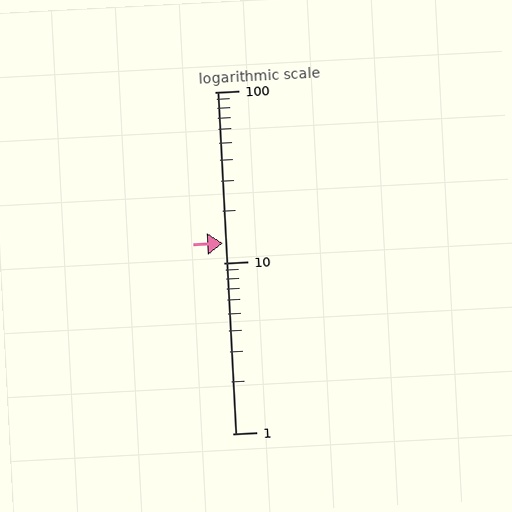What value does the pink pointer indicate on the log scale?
The pointer indicates approximately 13.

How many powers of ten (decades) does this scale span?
The scale spans 2 decades, from 1 to 100.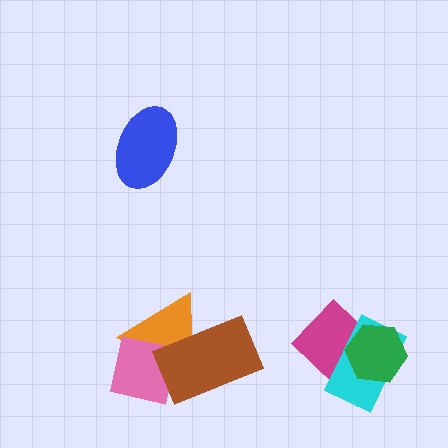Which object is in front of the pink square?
The brown rectangle is in front of the pink square.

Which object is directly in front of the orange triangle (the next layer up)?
The pink square is directly in front of the orange triangle.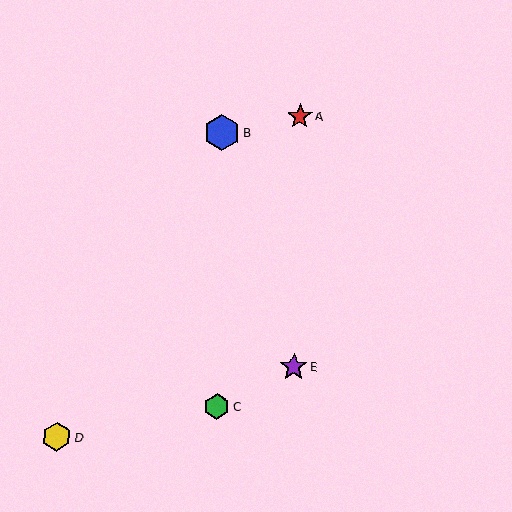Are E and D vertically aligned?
No, E is at x≈294 and D is at x≈57.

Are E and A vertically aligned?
Yes, both are at x≈294.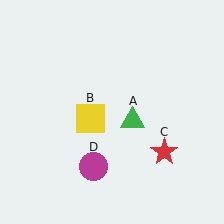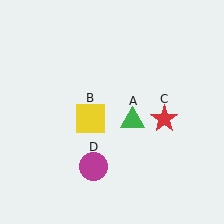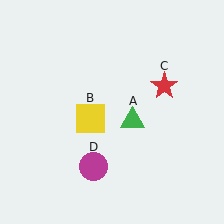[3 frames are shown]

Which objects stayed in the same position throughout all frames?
Green triangle (object A) and yellow square (object B) and magenta circle (object D) remained stationary.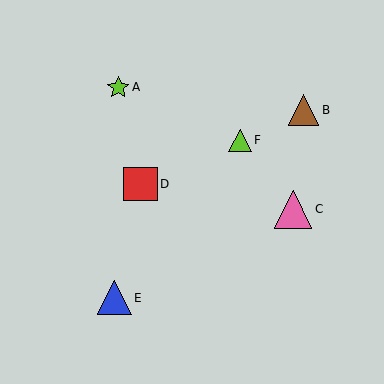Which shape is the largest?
The pink triangle (labeled C) is the largest.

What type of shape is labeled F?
Shape F is a lime triangle.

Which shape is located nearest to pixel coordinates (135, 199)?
The red square (labeled D) at (140, 184) is nearest to that location.